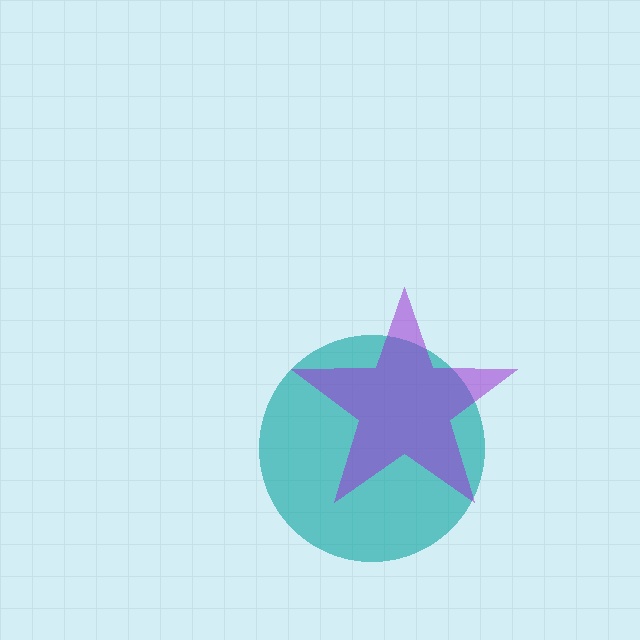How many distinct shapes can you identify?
There are 2 distinct shapes: a teal circle, a purple star.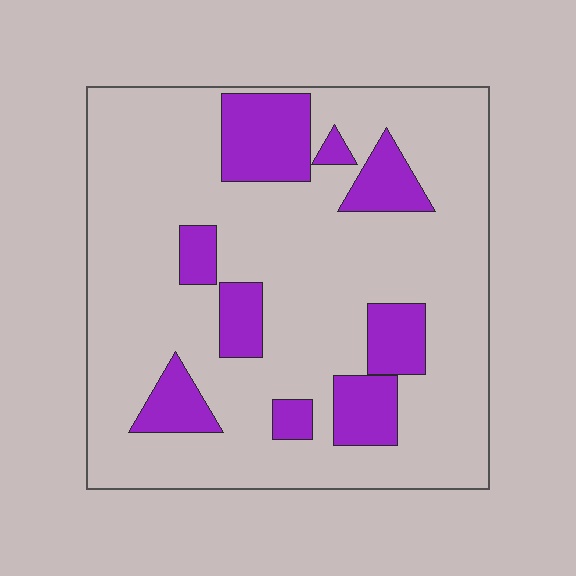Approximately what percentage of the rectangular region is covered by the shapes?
Approximately 20%.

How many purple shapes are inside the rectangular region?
9.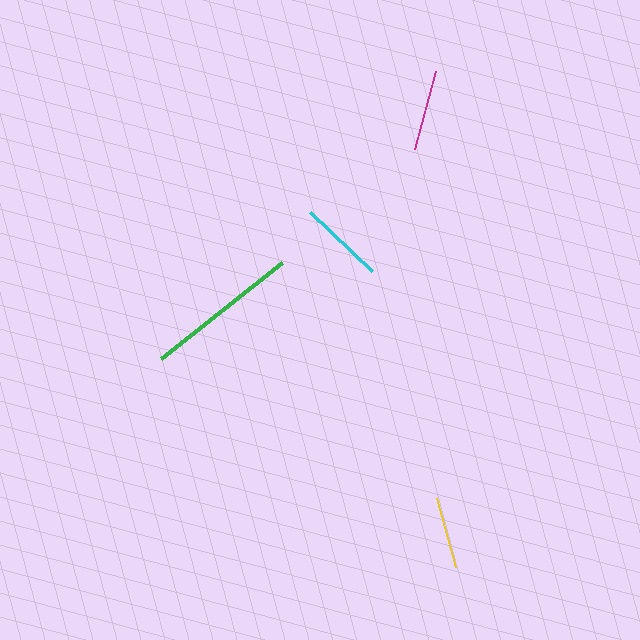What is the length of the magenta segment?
The magenta segment is approximately 81 pixels long.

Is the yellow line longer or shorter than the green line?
The green line is longer than the yellow line.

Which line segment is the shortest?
The yellow line is the shortest at approximately 71 pixels.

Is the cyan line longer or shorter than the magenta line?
The cyan line is longer than the magenta line.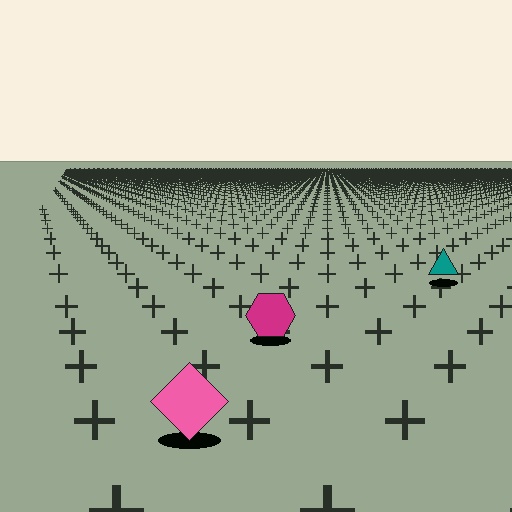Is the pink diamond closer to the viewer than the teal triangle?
Yes. The pink diamond is closer — you can tell from the texture gradient: the ground texture is coarser near it.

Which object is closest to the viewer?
The pink diamond is closest. The texture marks near it are larger and more spread out.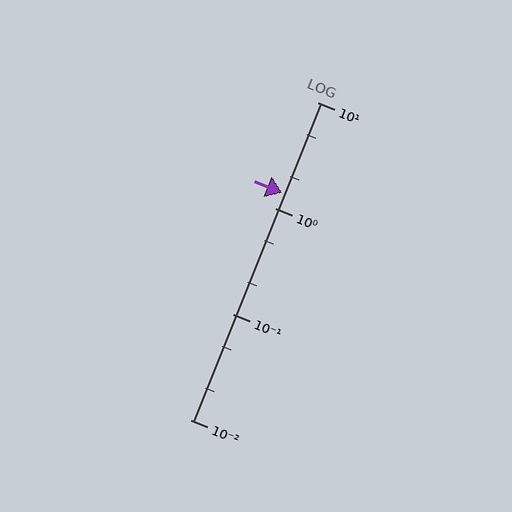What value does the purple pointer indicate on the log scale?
The pointer indicates approximately 1.4.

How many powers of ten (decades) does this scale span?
The scale spans 3 decades, from 0.01 to 10.